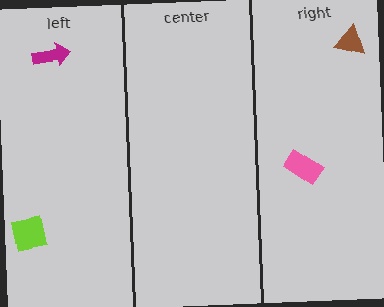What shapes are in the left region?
The magenta arrow, the lime square.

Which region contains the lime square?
The left region.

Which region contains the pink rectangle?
The right region.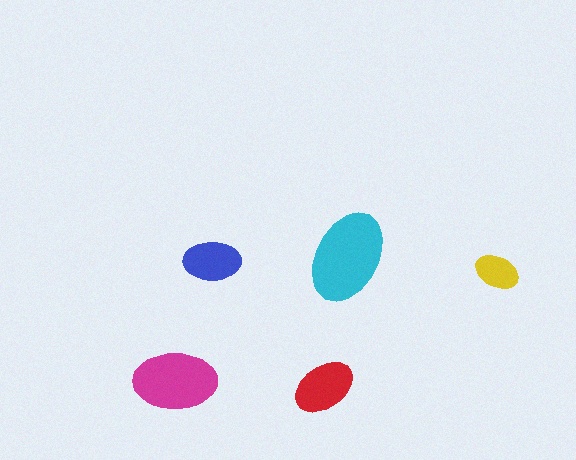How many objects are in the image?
There are 5 objects in the image.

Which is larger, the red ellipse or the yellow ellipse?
The red one.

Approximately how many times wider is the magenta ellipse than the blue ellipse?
About 1.5 times wider.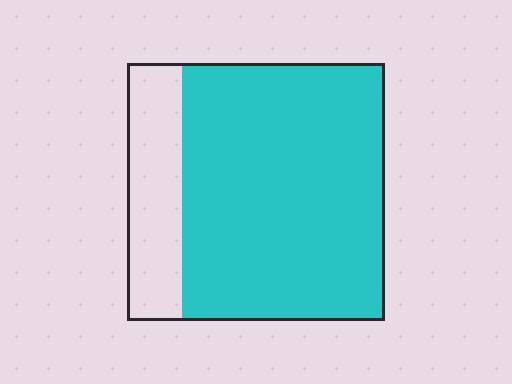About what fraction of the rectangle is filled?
About four fifths (4/5).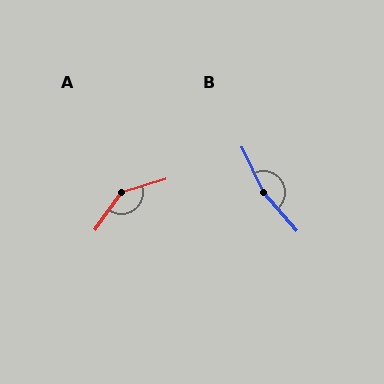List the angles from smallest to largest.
A (142°), B (164°).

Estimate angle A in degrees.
Approximately 142 degrees.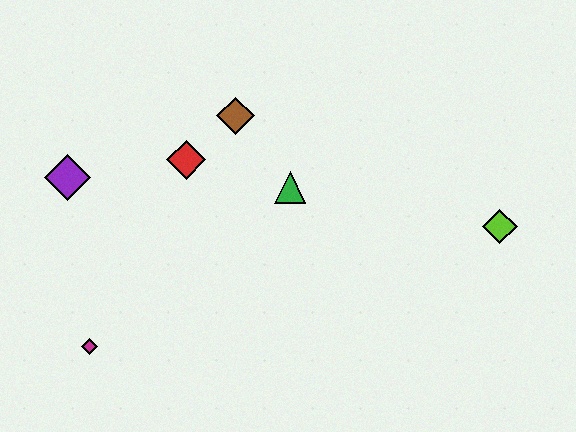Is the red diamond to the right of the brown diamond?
No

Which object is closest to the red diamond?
The brown diamond is closest to the red diamond.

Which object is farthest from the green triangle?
The magenta diamond is farthest from the green triangle.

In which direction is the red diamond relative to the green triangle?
The red diamond is to the left of the green triangle.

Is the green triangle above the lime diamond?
Yes